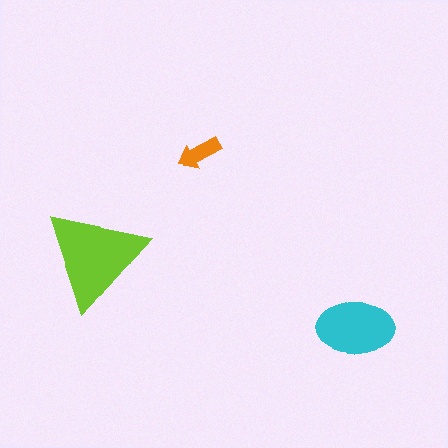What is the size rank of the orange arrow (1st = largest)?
3rd.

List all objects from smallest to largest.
The orange arrow, the cyan ellipse, the lime triangle.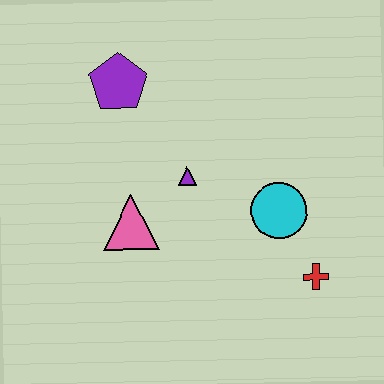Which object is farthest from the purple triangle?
The red cross is farthest from the purple triangle.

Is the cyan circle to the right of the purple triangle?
Yes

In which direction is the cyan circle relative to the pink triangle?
The cyan circle is to the right of the pink triangle.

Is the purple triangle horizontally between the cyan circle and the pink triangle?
Yes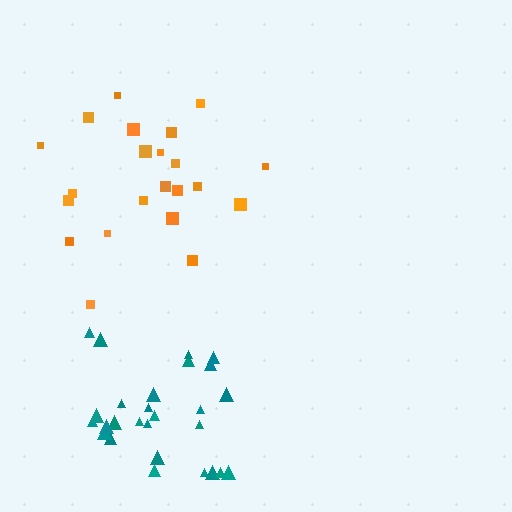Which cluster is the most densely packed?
Teal.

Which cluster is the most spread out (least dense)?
Orange.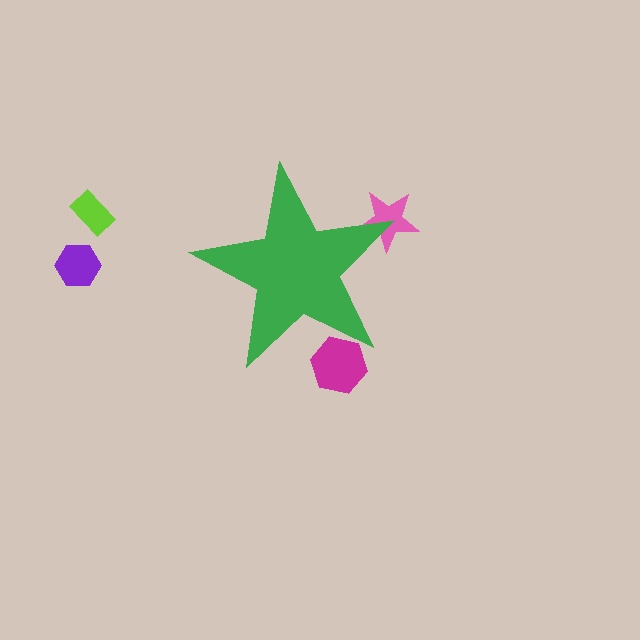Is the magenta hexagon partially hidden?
Yes, the magenta hexagon is partially hidden behind the green star.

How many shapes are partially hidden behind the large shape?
2 shapes are partially hidden.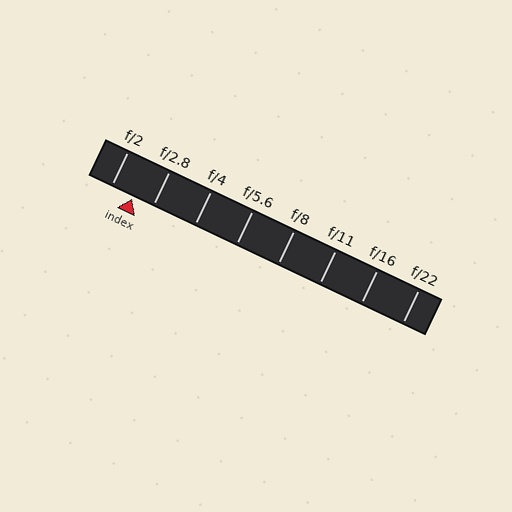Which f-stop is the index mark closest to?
The index mark is closest to f/2.8.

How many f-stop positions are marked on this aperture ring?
There are 8 f-stop positions marked.